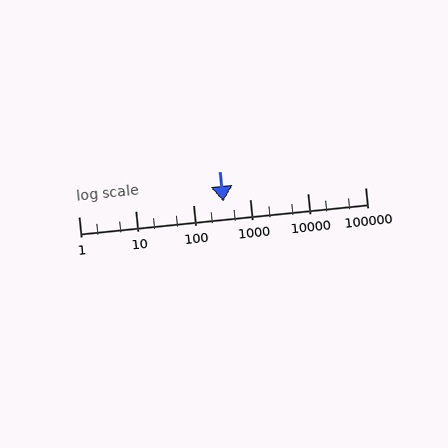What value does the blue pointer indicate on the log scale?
The pointer indicates approximately 330.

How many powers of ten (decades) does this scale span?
The scale spans 5 decades, from 1 to 100000.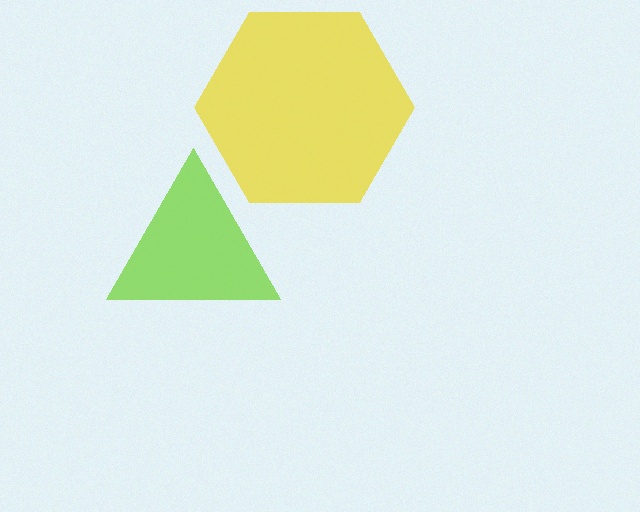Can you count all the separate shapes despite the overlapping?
Yes, there are 2 separate shapes.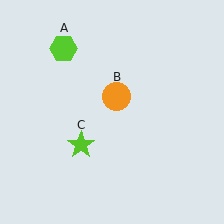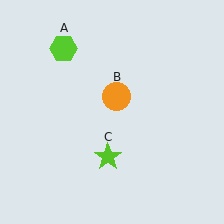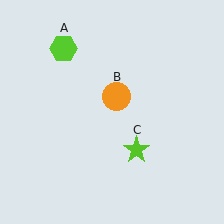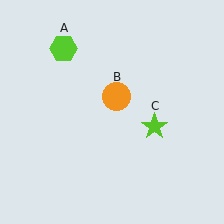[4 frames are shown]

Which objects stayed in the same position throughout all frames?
Lime hexagon (object A) and orange circle (object B) remained stationary.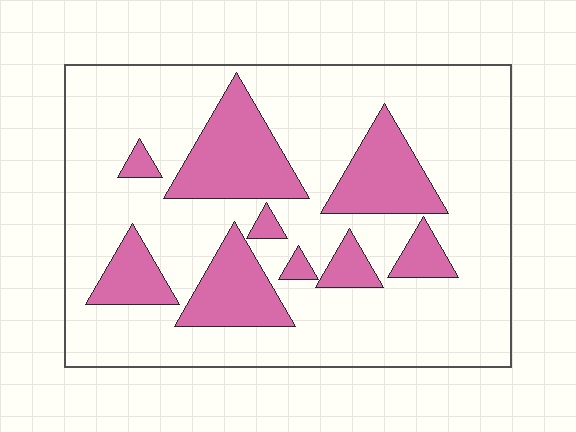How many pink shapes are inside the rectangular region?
9.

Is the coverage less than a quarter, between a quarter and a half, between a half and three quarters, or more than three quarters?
Less than a quarter.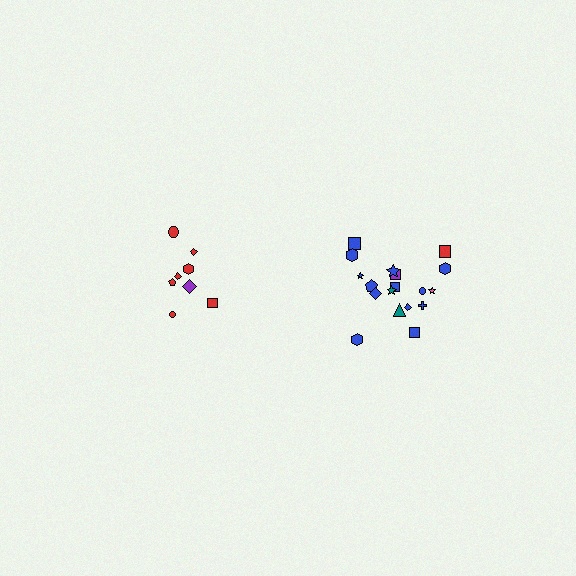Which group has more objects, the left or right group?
The right group.